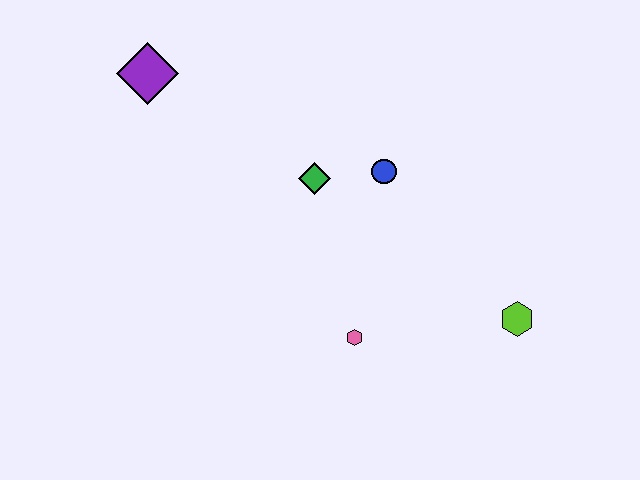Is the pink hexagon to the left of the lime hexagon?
Yes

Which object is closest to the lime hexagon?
The pink hexagon is closest to the lime hexagon.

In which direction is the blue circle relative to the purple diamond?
The blue circle is to the right of the purple diamond.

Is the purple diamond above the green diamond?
Yes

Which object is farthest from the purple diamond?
The lime hexagon is farthest from the purple diamond.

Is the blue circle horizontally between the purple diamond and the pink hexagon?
No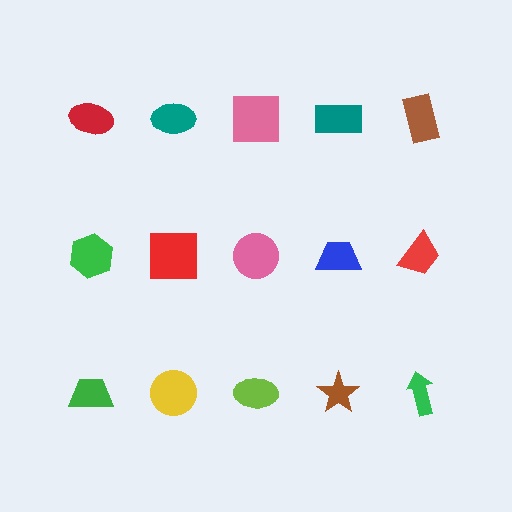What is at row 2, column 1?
A green hexagon.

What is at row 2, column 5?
A red trapezoid.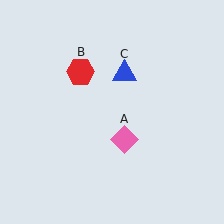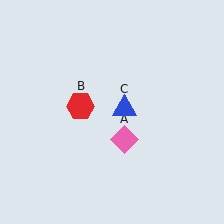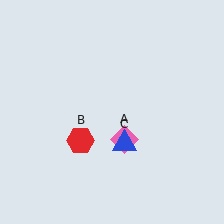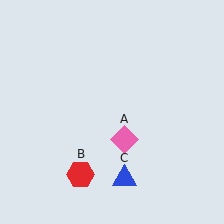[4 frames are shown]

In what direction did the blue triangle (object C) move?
The blue triangle (object C) moved down.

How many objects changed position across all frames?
2 objects changed position: red hexagon (object B), blue triangle (object C).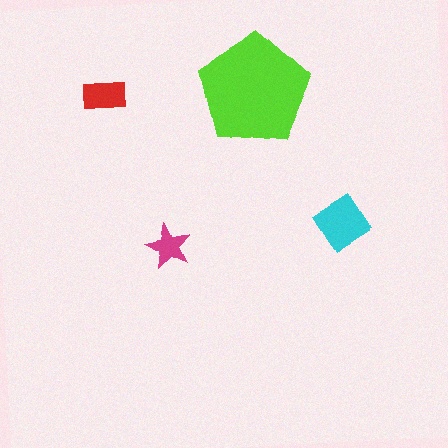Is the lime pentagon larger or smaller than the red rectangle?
Larger.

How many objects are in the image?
There are 4 objects in the image.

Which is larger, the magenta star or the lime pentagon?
The lime pentagon.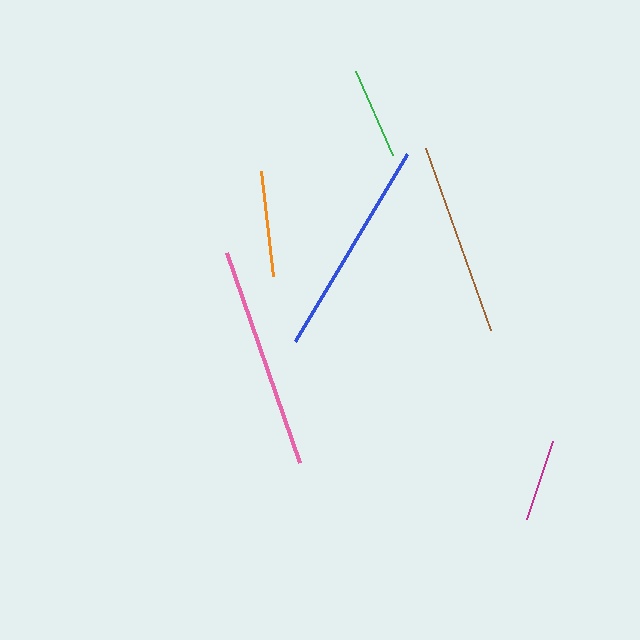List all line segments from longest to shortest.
From longest to shortest: pink, blue, brown, orange, green, magenta.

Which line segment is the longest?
The pink line is the longest at approximately 223 pixels.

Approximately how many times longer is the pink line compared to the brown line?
The pink line is approximately 1.2 times the length of the brown line.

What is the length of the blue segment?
The blue segment is approximately 218 pixels long.